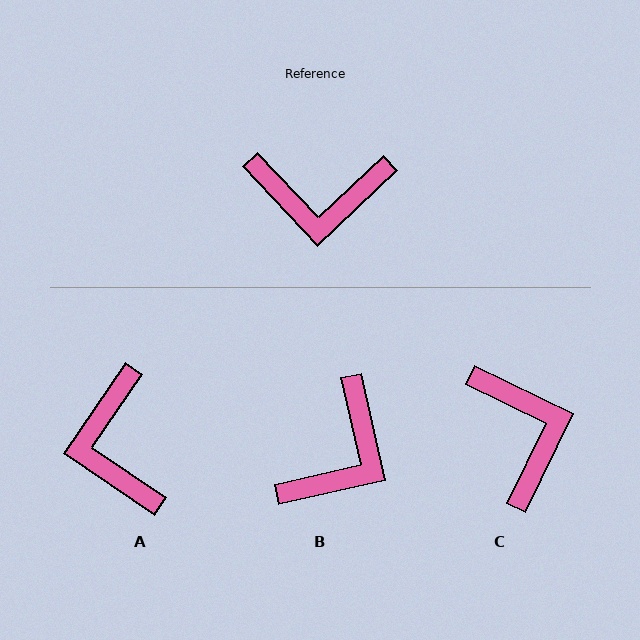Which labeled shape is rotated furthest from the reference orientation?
C, about 111 degrees away.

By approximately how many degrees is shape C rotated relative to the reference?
Approximately 111 degrees counter-clockwise.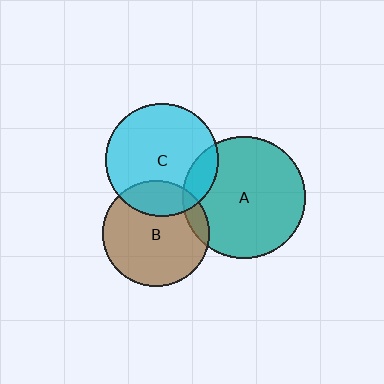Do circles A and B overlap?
Yes.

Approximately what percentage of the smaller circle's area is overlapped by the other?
Approximately 10%.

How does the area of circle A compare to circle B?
Approximately 1.3 times.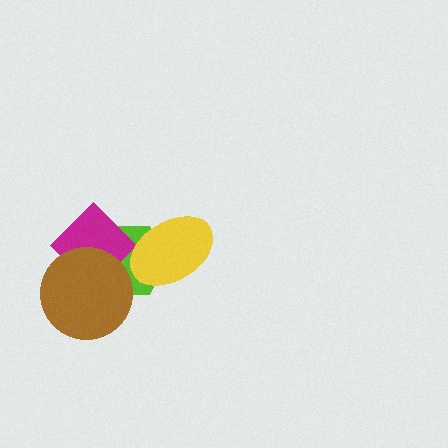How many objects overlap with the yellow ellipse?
2 objects overlap with the yellow ellipse.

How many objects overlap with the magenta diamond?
3 objects overlap with the magenta diamond.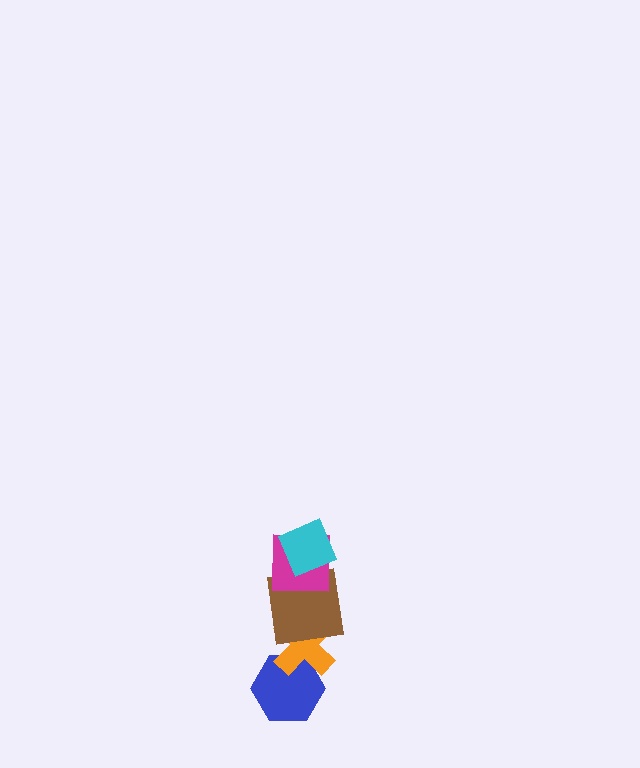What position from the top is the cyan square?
The cyan square is 1st from the top.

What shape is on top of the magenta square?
The cyan square is on top of the magenta square.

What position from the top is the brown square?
The brown square is 3rd from the top.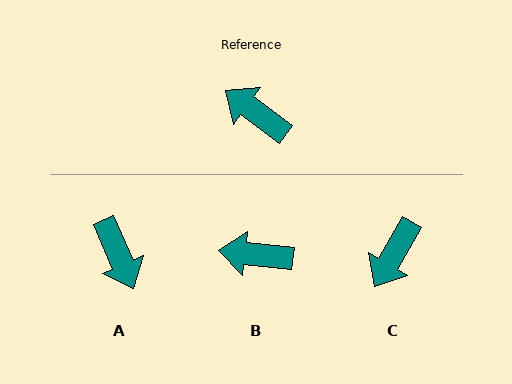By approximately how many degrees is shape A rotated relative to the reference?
Approximately 150 degrees counter-clockwise.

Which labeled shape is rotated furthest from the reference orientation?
A, about 150 degrees away.